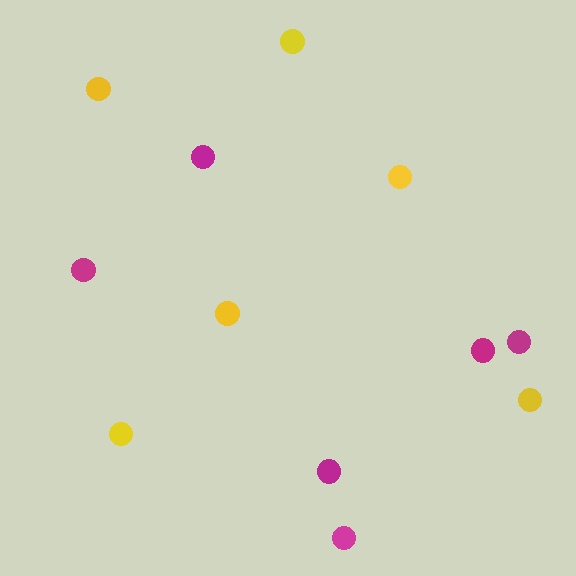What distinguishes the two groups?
There are 2 groups: one group of magenta circles (6) and one group of yellow circles (6).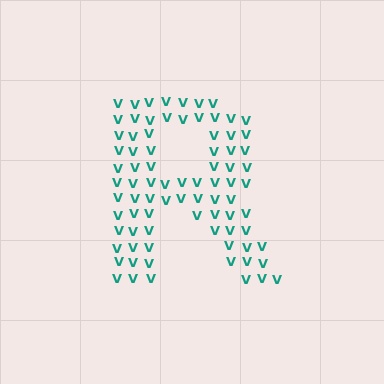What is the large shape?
The large shape is the letter R.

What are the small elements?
The small elements are letter V's.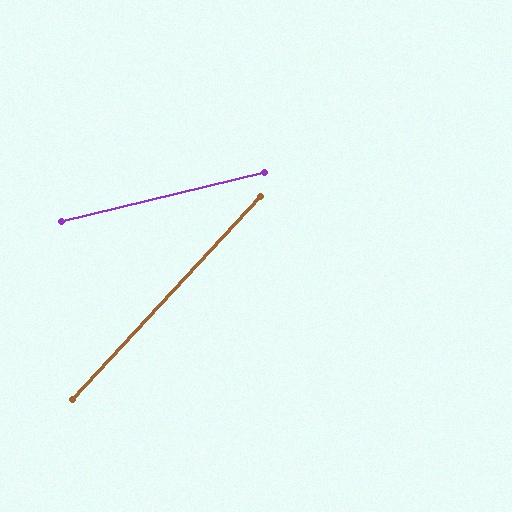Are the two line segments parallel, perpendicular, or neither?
Neither parallel nor perpendicular — they differ by about 34°.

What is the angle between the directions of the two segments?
Approximately 34 degrees.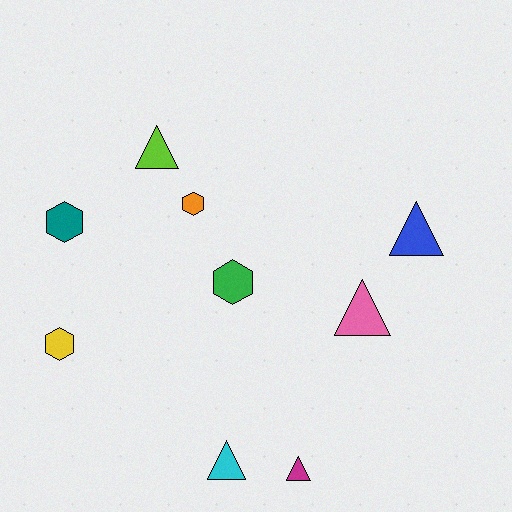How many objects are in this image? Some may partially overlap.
There are 9 objects.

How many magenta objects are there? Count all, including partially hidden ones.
There is 1 magenta object.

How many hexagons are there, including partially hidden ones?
There are 4 hexagons.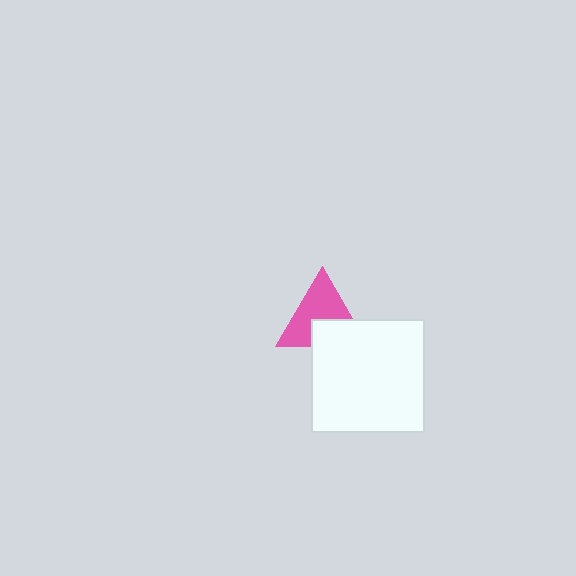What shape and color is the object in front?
The object in front is a white square.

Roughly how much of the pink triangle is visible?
About half of it is visible (roughly 64%).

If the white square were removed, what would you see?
You would see the complete pink triangle.